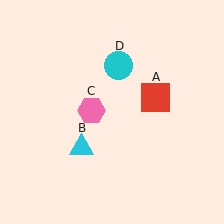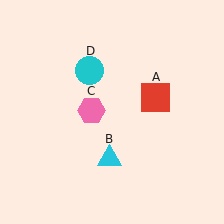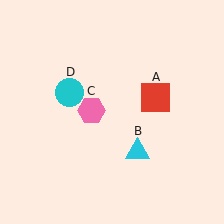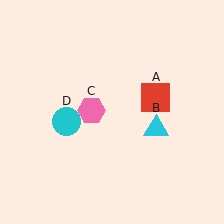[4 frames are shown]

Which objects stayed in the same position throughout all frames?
Red square (object A) and pink hexagon (object C) remained stationary.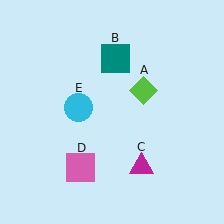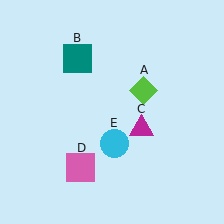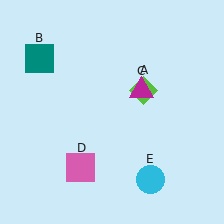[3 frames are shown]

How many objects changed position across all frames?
3 objects changed position: teal square (object B), magenta triangle (object C), cyan circle (object E).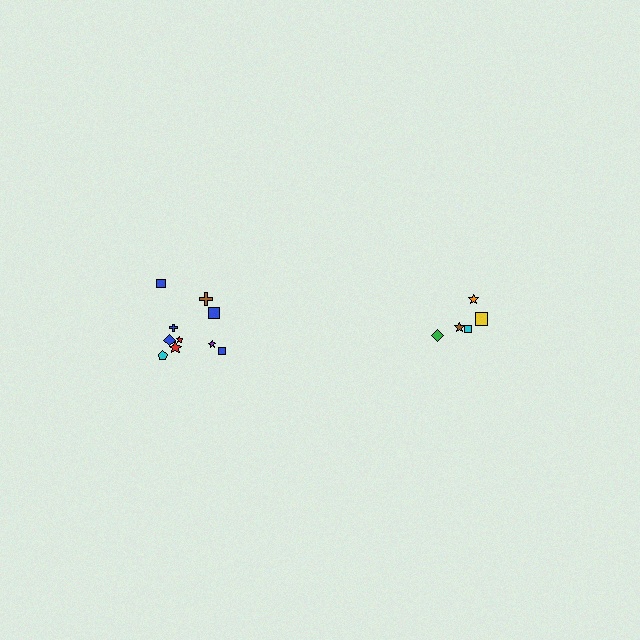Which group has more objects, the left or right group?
The left group.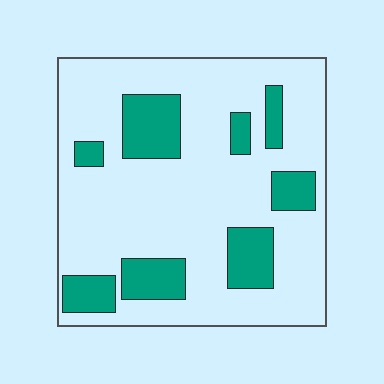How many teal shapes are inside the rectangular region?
8.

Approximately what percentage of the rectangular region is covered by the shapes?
Approximately 20%.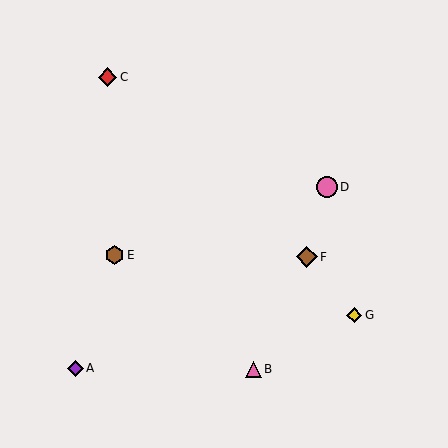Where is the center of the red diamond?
The center of the red diamond is at (107, 77).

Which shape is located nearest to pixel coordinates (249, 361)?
The pink triangle (labeled B) at (253, 369) is nearest to that location.